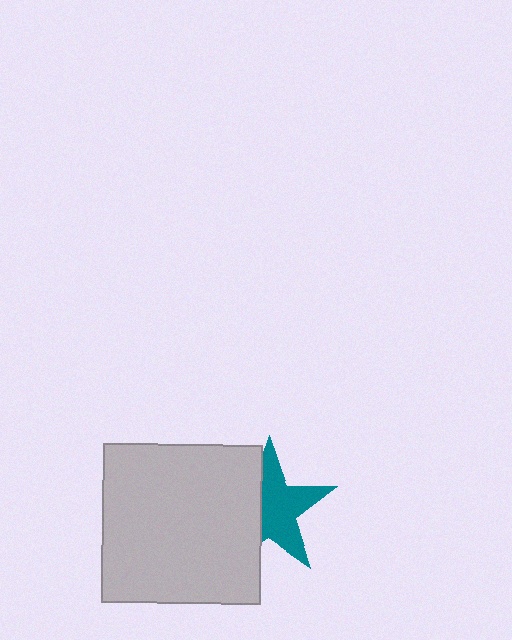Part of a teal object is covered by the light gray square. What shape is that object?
It is a star.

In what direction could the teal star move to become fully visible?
The teal star could move right. That would shift it out from behind the light gray square entirely.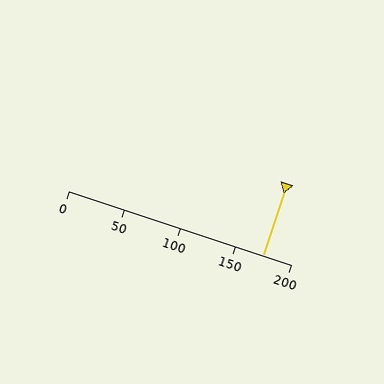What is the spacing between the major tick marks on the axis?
The major ticks are spaced 50 apart.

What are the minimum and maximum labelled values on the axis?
The axis runs from 0 to 200.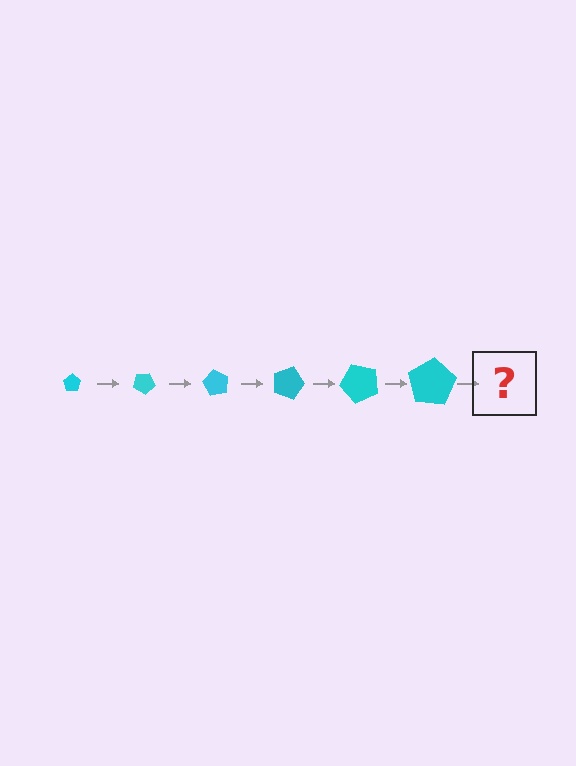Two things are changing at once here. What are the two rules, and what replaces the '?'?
The two rules are that the pentagon grows larger each step and it rotates 30 degrees each step. The '?' should be a pentagon, larger than the previous one and rotated 180 degrees from the start.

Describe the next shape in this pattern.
It should be a pentagon, larger than the previous one and rotated 180 degrees from the start.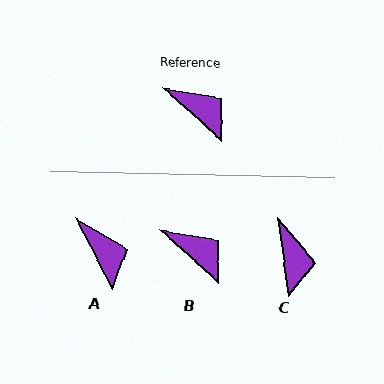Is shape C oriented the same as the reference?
No, it is off by about 40 degrees.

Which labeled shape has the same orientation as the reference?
B.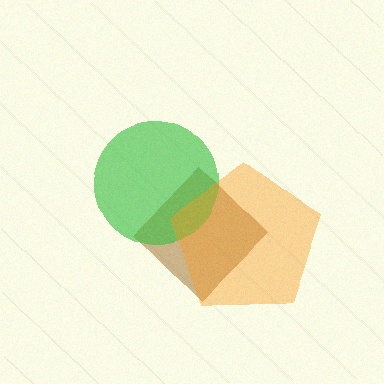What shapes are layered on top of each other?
The layered shapes are: a brown diamond, a green circle, an orange pentagon.